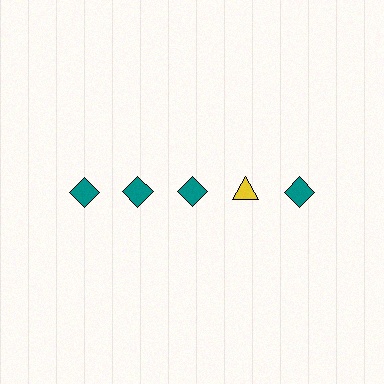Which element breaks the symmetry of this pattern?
The yellow triangle in the top row, second from right column breaks the symmetry. All other shapes are teal diamonds.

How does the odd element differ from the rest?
It differs in both color (yellow instead of teal) and shape (triangle instead of diamond).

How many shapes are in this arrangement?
There are 5 shapes arranged in a grid pattern.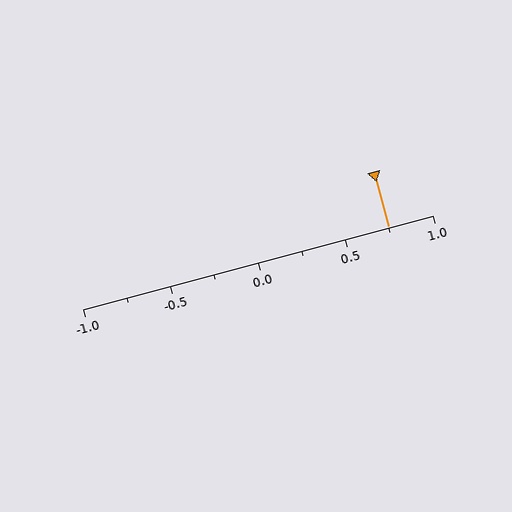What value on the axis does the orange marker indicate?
The marker indicates approximately 0.75.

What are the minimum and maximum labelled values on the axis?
The axis runs from -1.0 to 1.0.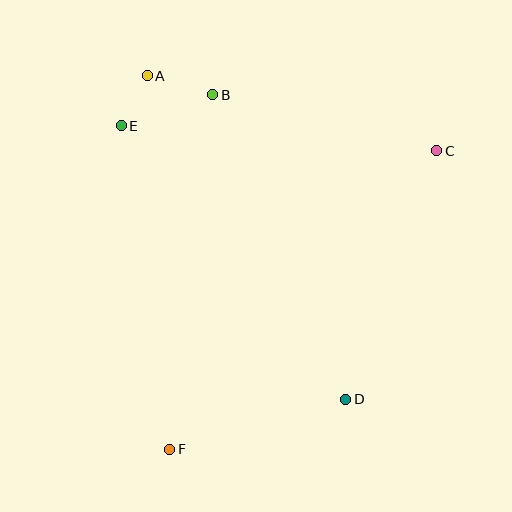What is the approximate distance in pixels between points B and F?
The distance between B and F is approximately 357 pixels.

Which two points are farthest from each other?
Points C and F are farthest from each other.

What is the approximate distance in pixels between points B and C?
The distance between B and C is approximately 231 pixels.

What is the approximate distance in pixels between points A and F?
The distance between A and F is approximately 374 pixels.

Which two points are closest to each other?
Points A and E are closest to each other.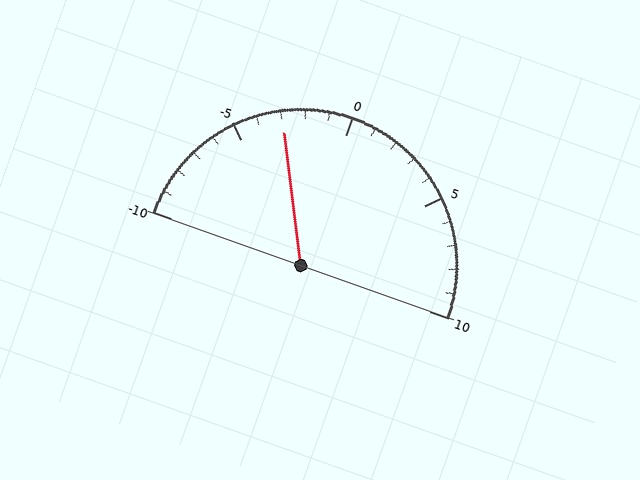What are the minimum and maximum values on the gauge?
The gauge ranges from -10 to 10.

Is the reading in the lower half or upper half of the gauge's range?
The reading is in the lower half of the range (-10 to 10).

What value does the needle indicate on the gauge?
The needle indicates approximately -3.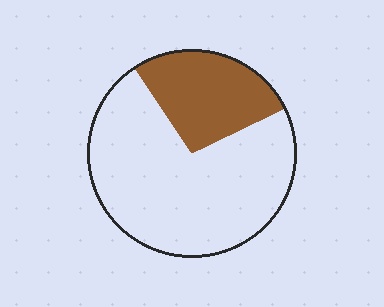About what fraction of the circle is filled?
About one quarter (1/4).